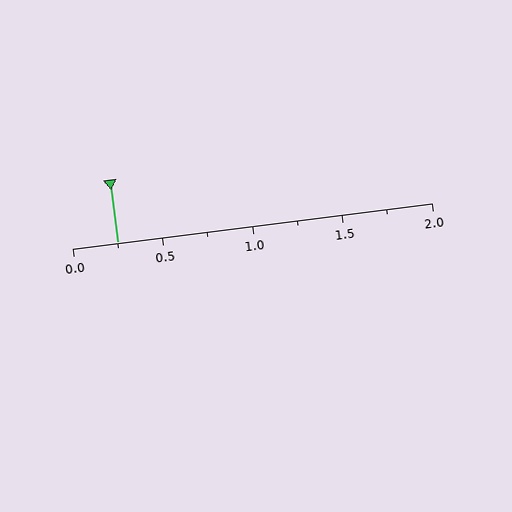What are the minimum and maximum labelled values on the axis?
The axis runs from 0.0 to 2.0.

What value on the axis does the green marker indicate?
The marker indicates approximately 0.25.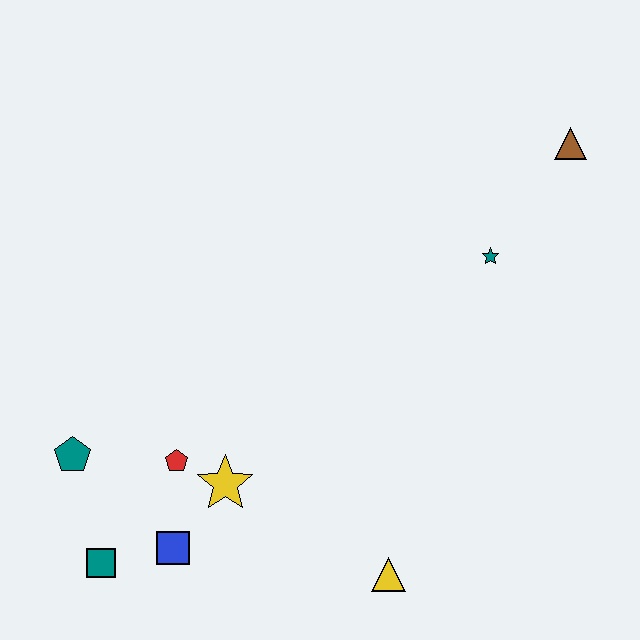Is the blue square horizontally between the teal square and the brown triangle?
Yes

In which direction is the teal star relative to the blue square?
The teal star is to the right of the blue square.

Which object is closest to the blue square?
The teal square is closest to the blue square.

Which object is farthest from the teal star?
The teal square is farthest from the teal star.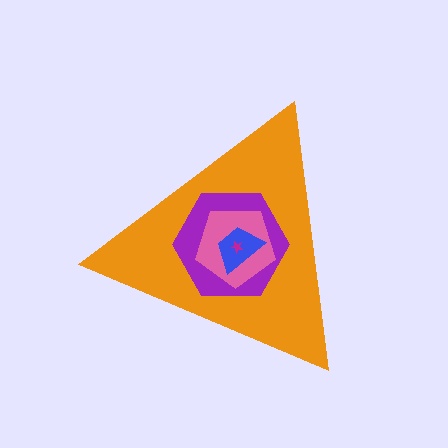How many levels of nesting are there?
5.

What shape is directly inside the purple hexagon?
The pink pentagon.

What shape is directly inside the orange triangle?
The purple hexagon.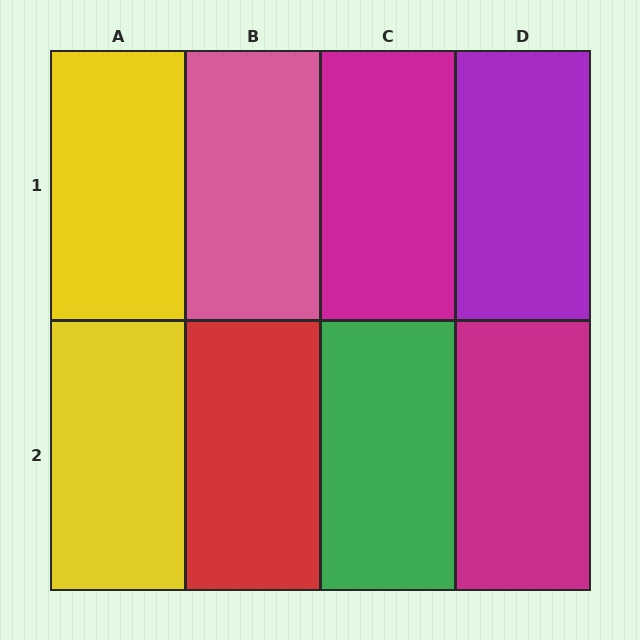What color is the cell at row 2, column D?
Magenta.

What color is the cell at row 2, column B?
Red.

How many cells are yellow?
2 cells are yellow.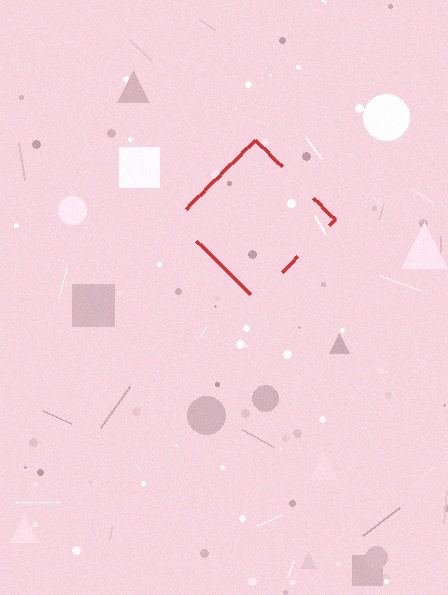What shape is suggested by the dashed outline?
The dashed outline suggests a diamond.